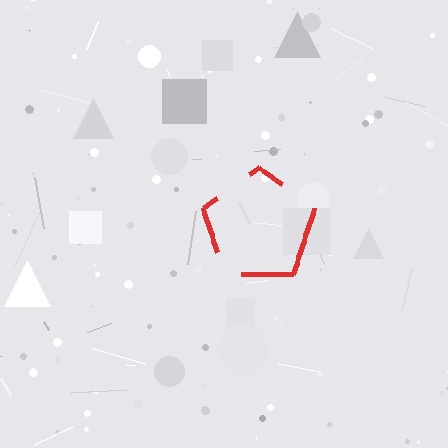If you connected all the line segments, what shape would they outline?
They would outline a pentagon.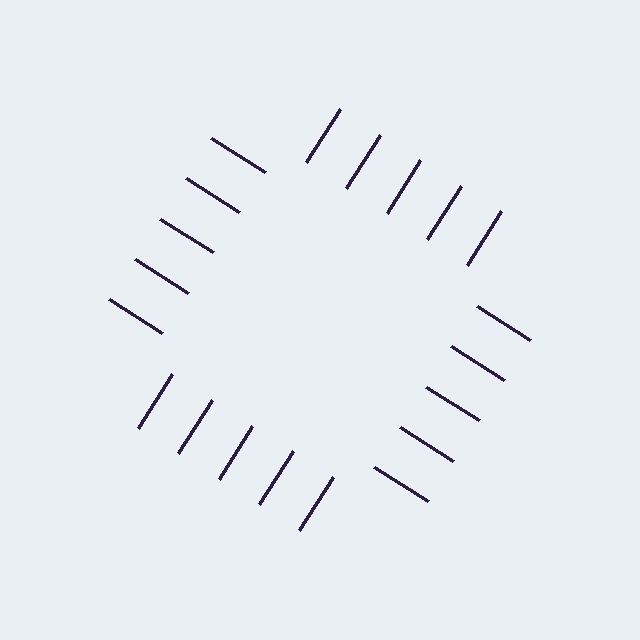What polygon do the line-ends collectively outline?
An illusory square — the line segments terminate on its edges but no continuous stroke is drawn.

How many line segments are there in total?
20 — 5 along each of the 4 edges.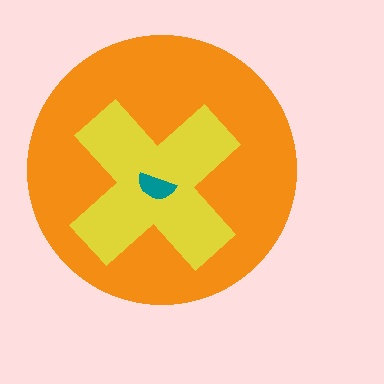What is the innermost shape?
The teal semicircle.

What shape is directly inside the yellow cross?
The teal semicircle.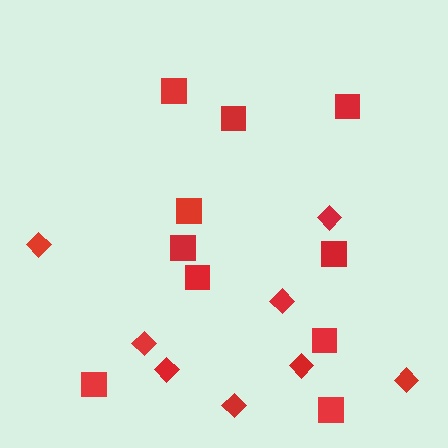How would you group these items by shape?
There are 2 groups: one group of squares (10) and one group of diamonds (8).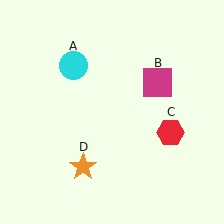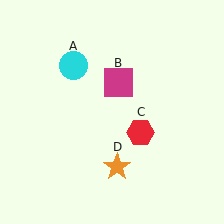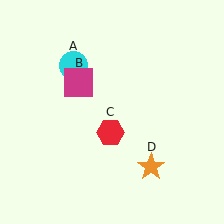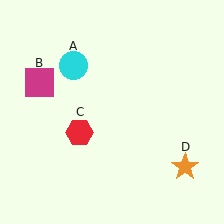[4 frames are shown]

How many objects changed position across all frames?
3 objects changed position: magenta square (object B), red hexagon (object C), orange star (object D).